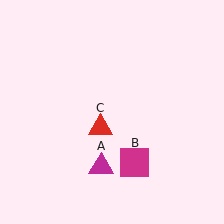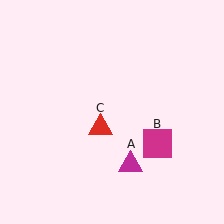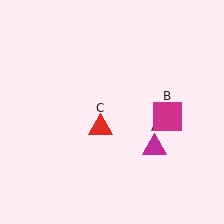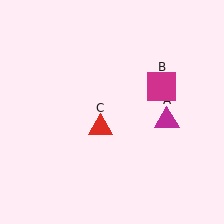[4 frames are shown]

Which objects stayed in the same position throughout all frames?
Red triangle (object C) remained stationary.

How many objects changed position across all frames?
2 objects changed position: magenta triangle (object A), magenta square (object B).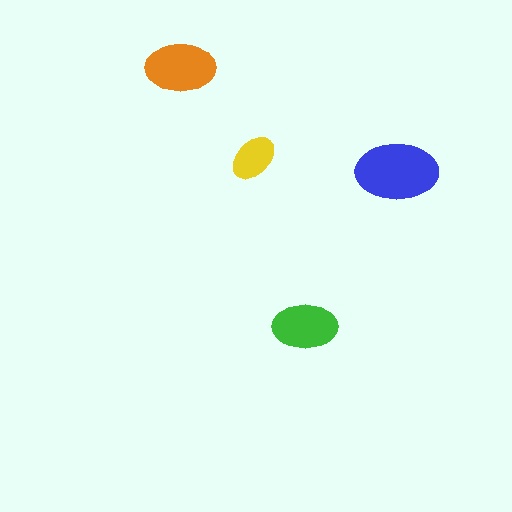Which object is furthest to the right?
The blue ellipse is rightmost.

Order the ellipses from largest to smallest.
the blue one, the orange one, the green one, the yellow one.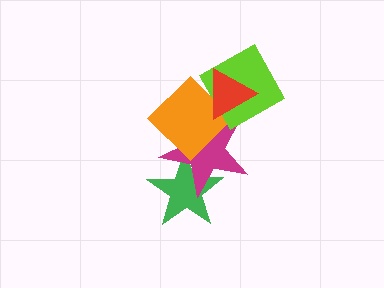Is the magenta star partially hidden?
Yes, it is partially covered by another shape.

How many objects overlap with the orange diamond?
4 objects overlap with the orange diamond.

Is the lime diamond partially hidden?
Yes, it is partially covered by another shape.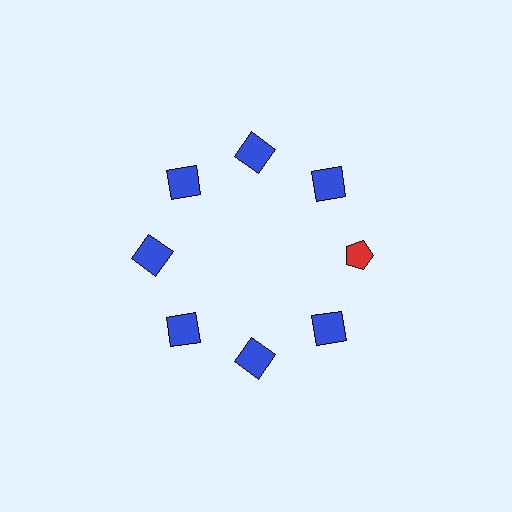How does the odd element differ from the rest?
It differs in both color (red instead of blue) and shape (pentagon instead of square).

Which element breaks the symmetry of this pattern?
The red pentagon at roughly the 3 o'clock position breaks the symmetry. All other shapes are blue squares.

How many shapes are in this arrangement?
There are 8 shapes arranged in a ring pattern.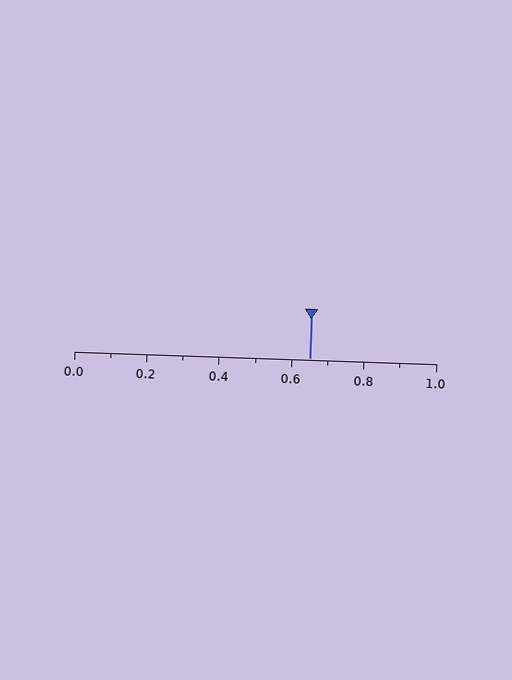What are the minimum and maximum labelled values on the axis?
The axis runs from 0.0 to 1.0.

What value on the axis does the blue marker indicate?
The marker indicates approximately 0.65.